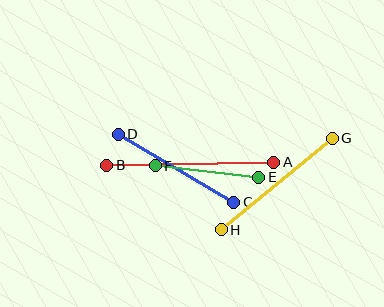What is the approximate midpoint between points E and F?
The midpoint is at approximately (207, 171) pixels.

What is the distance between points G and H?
The distance is approximately 144 pixels.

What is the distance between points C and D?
The distance is approximately 134 pixels.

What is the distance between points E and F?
The distance is approximately 104 pixels.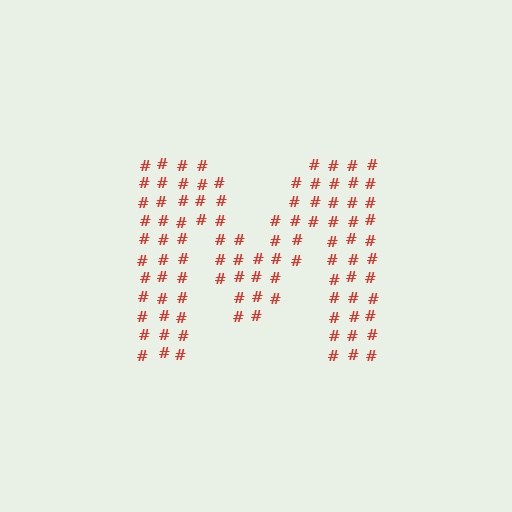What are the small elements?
The small elements are hash symbols.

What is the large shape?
The large shape is the letter M.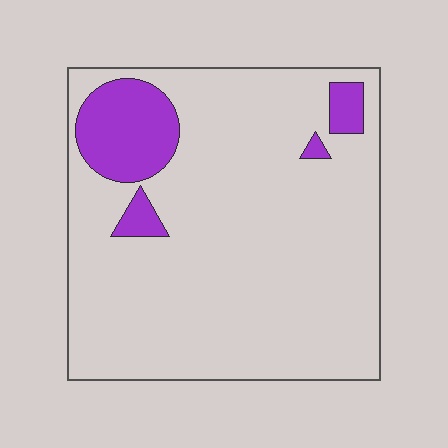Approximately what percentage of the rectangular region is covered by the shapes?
Approximately 15%.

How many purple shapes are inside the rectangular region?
4.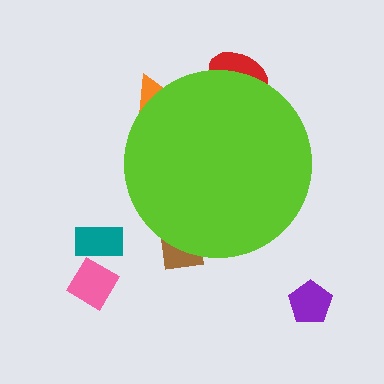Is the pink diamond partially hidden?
No, the pink diamond is fully visible.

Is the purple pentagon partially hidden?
No, the purple pentagon is fully visible.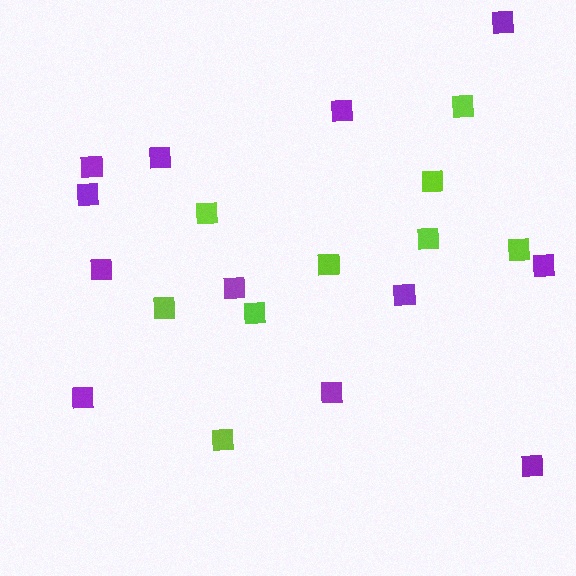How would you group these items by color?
There are 2 groups: one group of purple squares (12) and one group of lime squares (9).